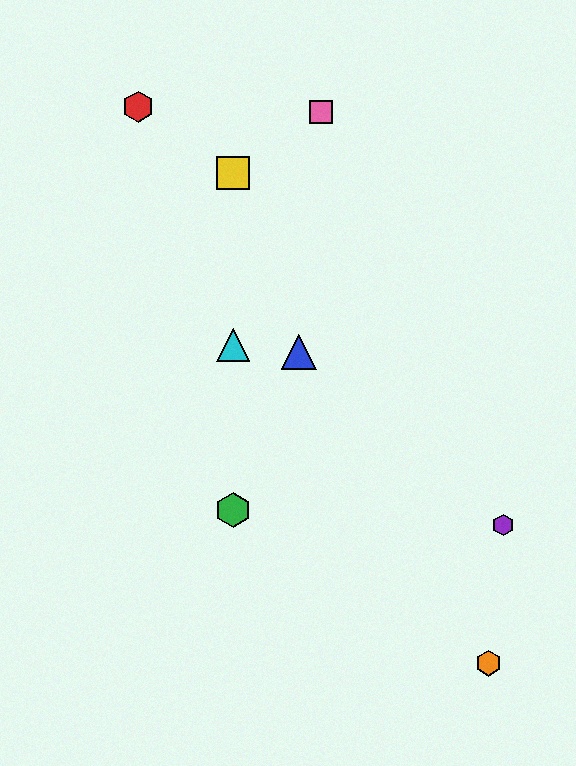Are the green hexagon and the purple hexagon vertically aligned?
No, the green hexagon is at x≈233 and the purple hexagon is at x≈503.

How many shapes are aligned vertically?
3 shapes (the green hexagon, the yellow square, the cyan triangle) are aligned vertically.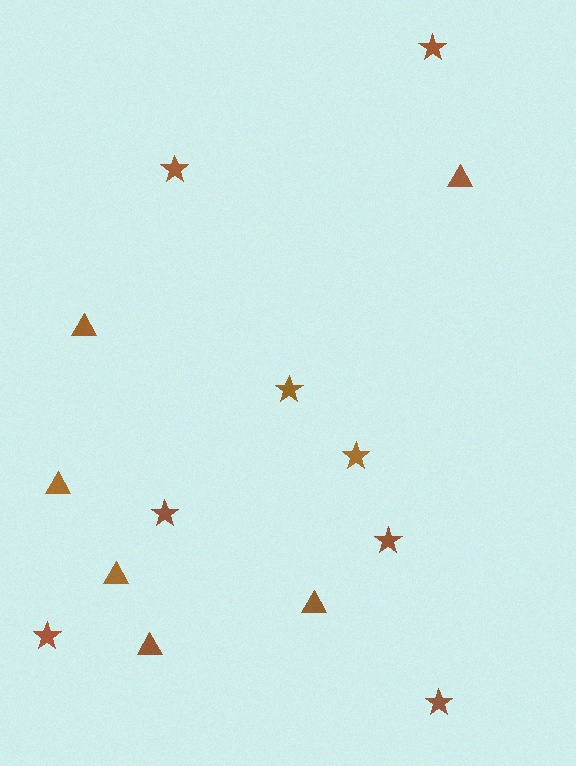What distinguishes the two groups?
There are 2 groups: one group of stars (8) and one group of triangles (6).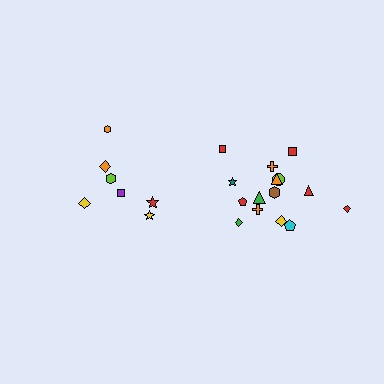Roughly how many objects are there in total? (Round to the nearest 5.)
Roughly 20 objects in total.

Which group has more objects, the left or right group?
The right group.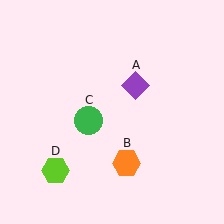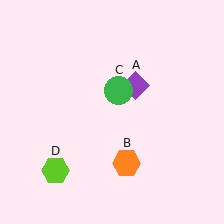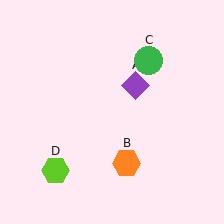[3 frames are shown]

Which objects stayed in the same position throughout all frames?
Purple diamond (object A) and orange hexagon (object B) and lime hexagon (object D) remained stationary.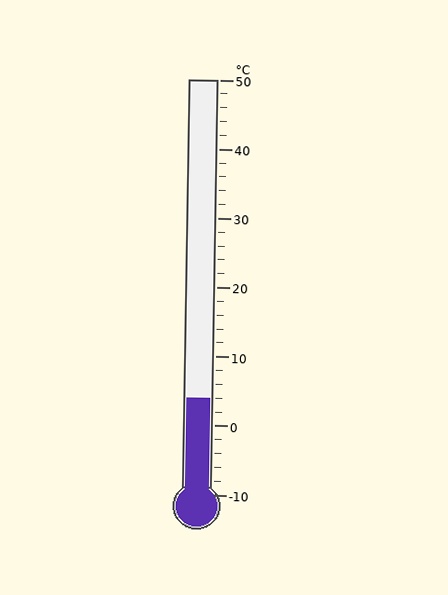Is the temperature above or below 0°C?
The temperature is above 0°C.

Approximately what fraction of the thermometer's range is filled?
The thermometer is filled to approximately 25% of its range.